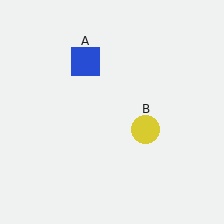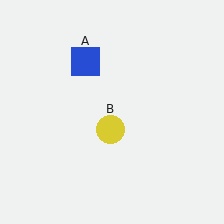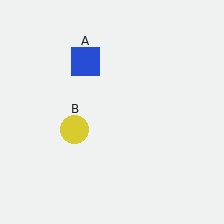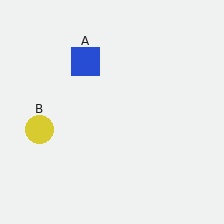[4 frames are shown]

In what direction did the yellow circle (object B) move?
The yellow circle (object B) moved left.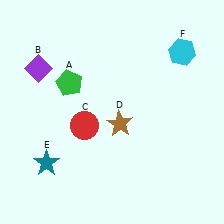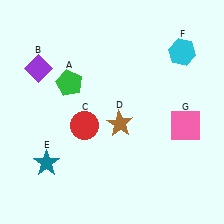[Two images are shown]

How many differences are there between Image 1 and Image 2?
There is 1 difference between the two images.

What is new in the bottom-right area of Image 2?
A pink square (G) was added in the bottom-right area of Image 2.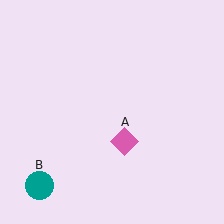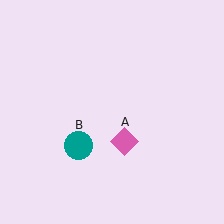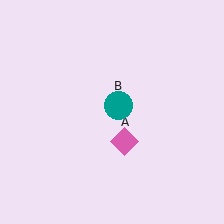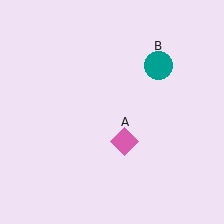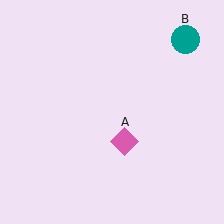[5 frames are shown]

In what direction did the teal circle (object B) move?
The teal circle (object B) moved up and to the right.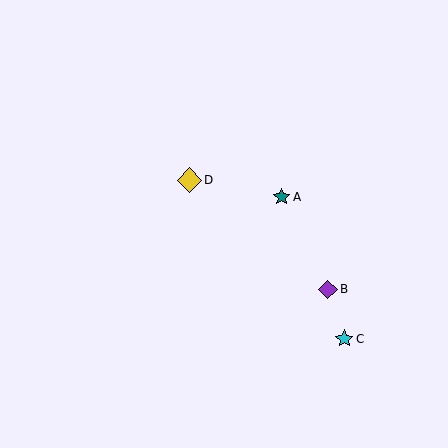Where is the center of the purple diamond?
The center of the purple diamond is at (328, 289).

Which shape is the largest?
The yellow diamond (labeled D) is the largest.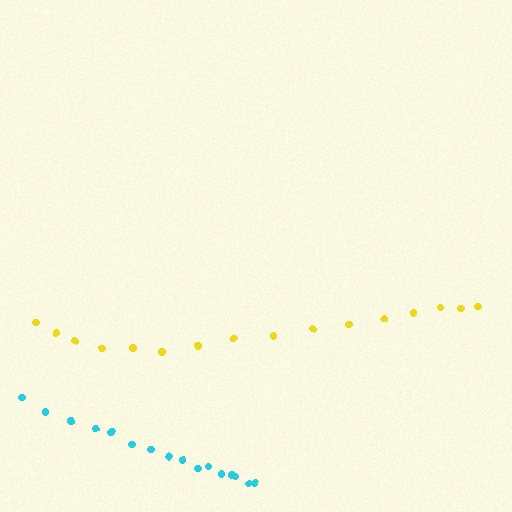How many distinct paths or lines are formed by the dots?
There are 2 distinct paths.